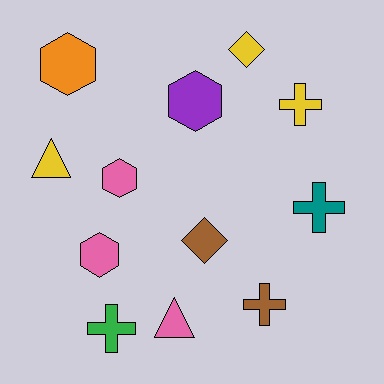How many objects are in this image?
There are 12 objects.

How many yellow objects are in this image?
There are 3 yellow objects.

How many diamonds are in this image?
There are 2 diamonds.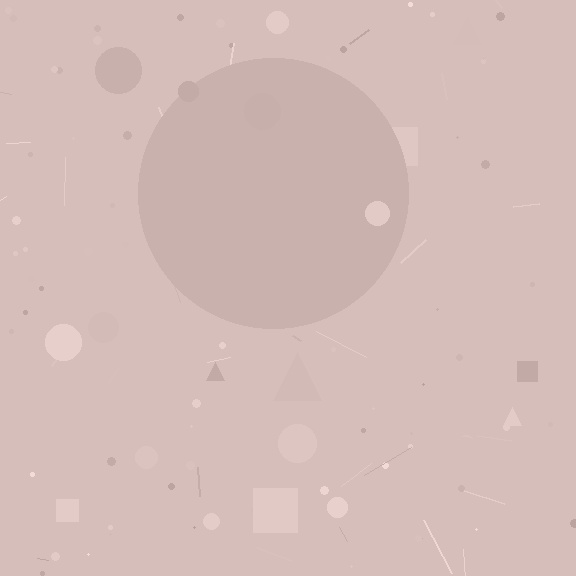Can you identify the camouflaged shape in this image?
The camouflaged shape is a circle.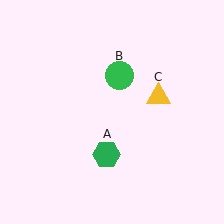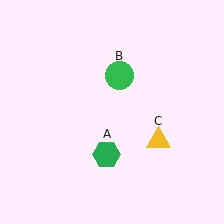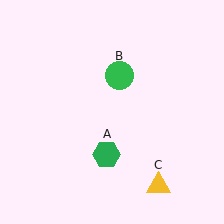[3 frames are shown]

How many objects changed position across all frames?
1 object changed position: yellow triangle (object C).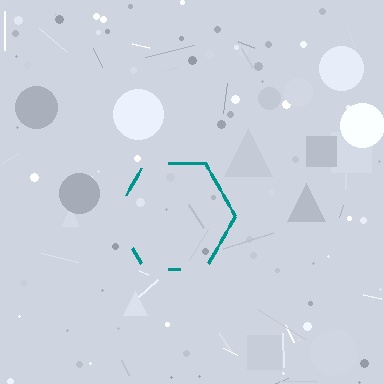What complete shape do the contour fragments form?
The contour fragments form a hexagon.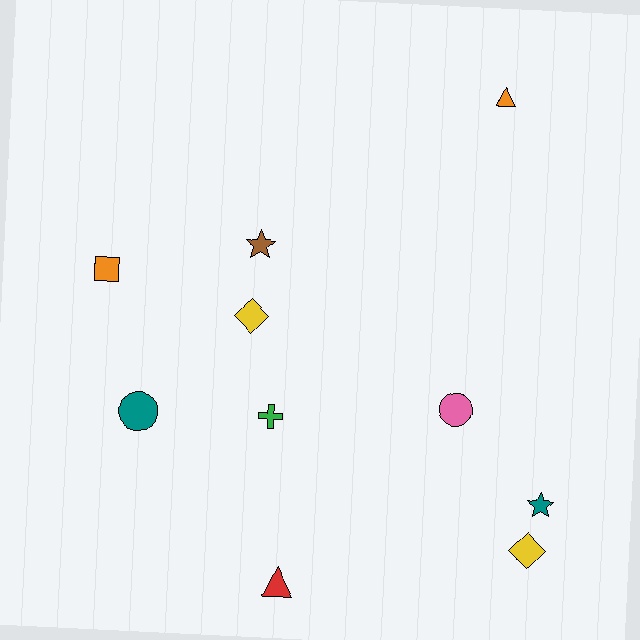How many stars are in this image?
There are 2 stars.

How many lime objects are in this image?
There are no lime objects.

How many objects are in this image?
There are 10 objects.